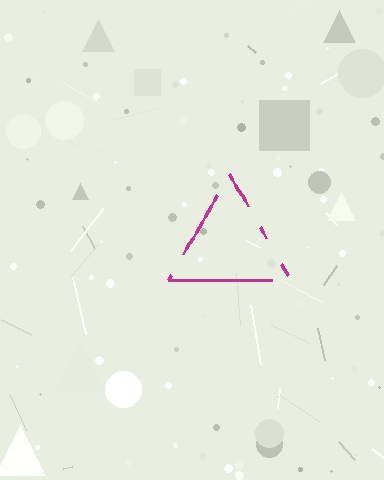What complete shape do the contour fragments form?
The contour fragments form a triangle.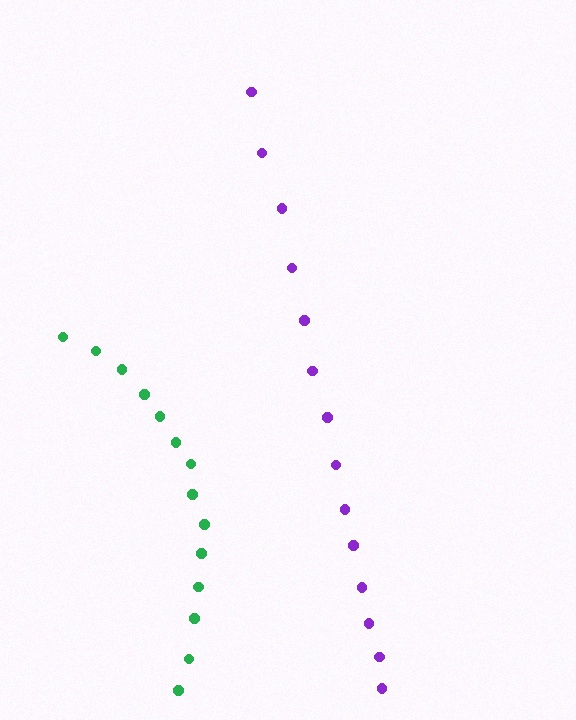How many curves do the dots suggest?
There are 2 distinct paths.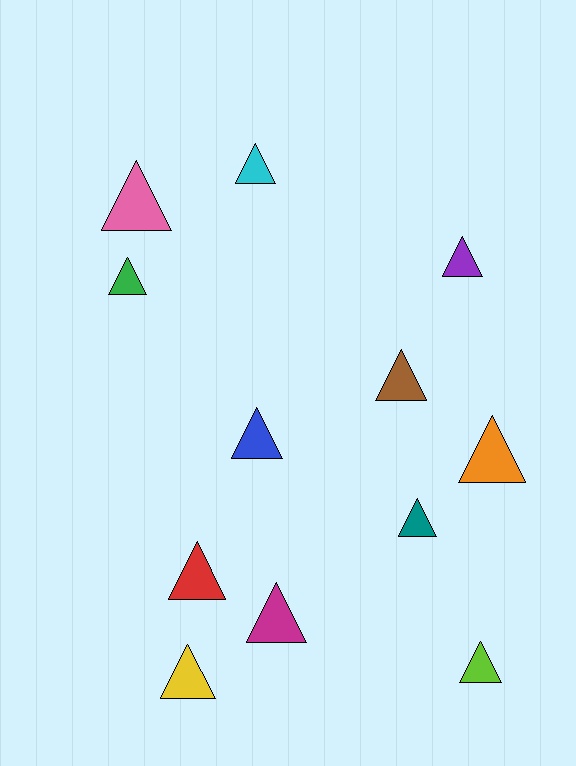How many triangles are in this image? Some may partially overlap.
There are 12 triangles.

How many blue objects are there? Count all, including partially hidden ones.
There is 1 blue object.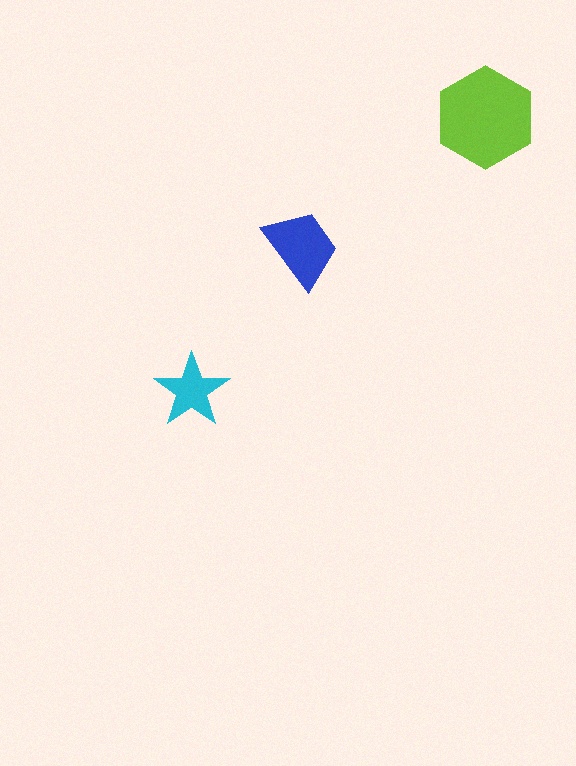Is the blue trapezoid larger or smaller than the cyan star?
Larger.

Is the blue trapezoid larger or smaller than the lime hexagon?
Smaller.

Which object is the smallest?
The cyan star.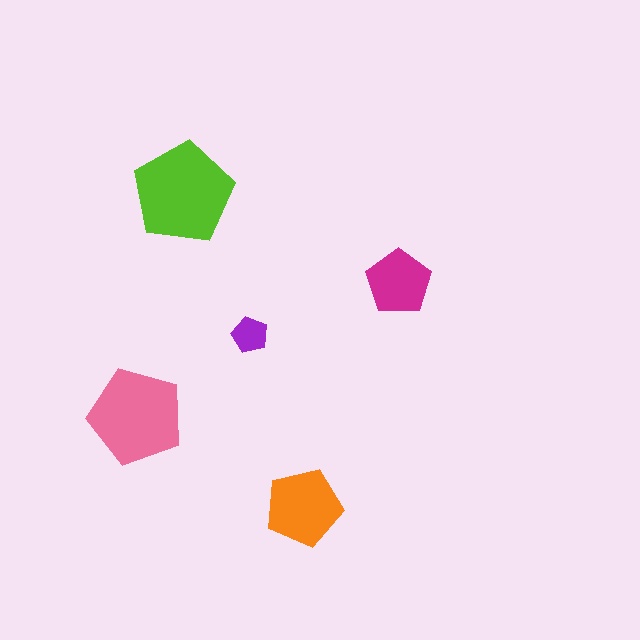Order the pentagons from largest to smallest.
the lime one, the pink one, the orange one, the magenta one, the purple one.